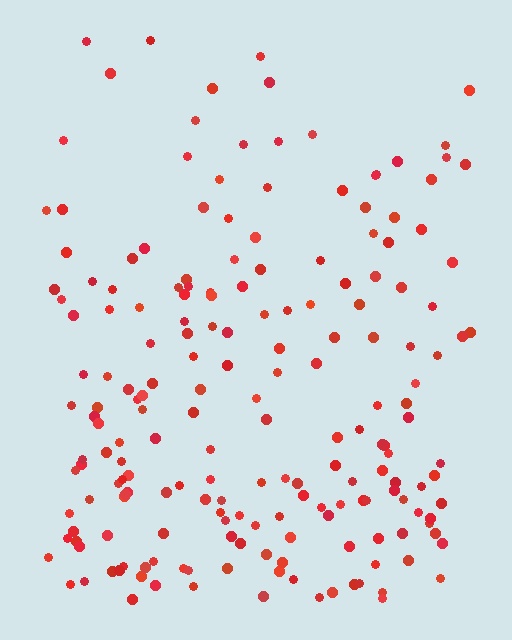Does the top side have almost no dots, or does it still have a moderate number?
Still a moderate number, just noticeably fewer than the bottom.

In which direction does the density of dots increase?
From top to bottom, with the bottom side densest.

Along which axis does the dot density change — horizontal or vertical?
Vertical.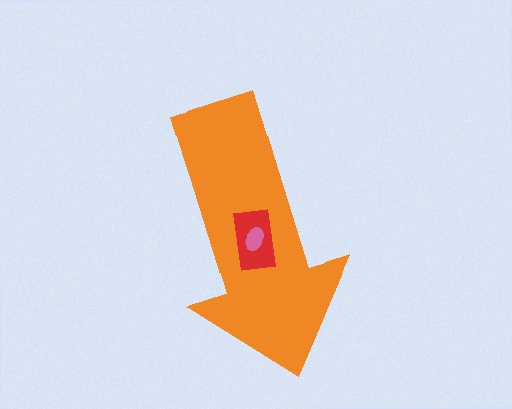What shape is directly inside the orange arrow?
The red rectangle.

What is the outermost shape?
The orange arrow.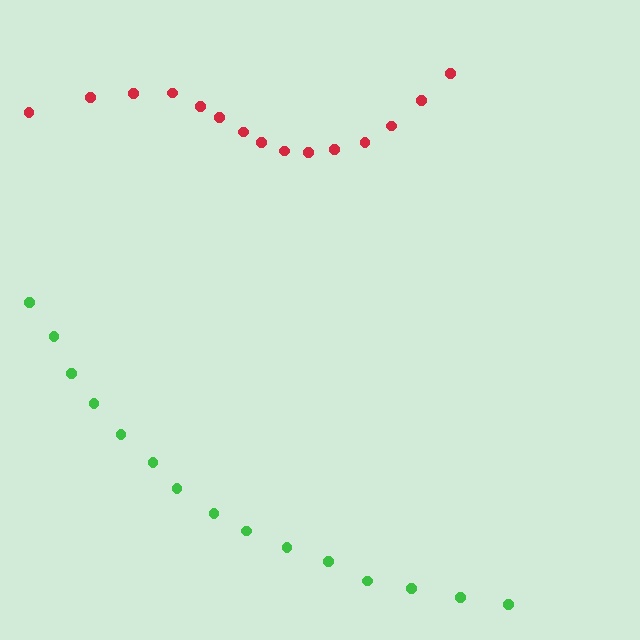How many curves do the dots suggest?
There are 2 distinct paths.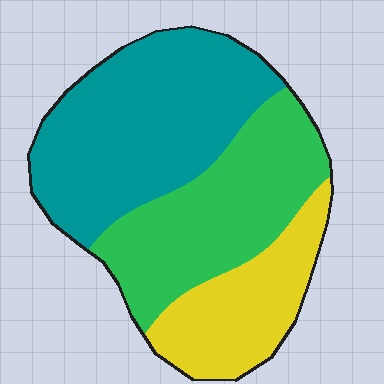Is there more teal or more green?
Teal.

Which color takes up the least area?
Yellow, at roughly 20%.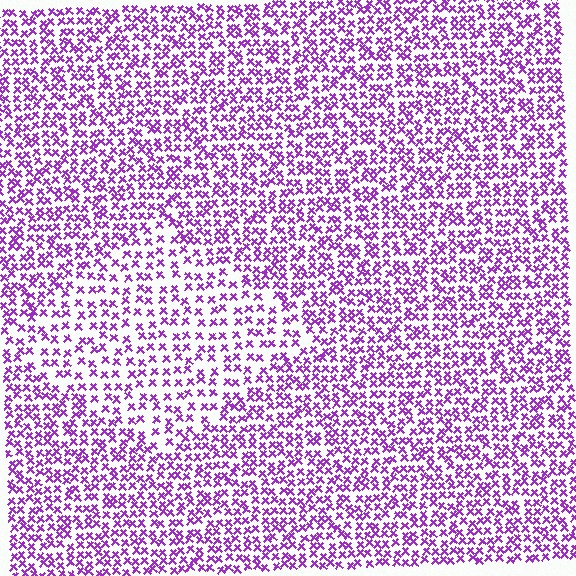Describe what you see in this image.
The image contains small purple elements arranged at two different densities. A diamond-shaped region is visible where the elements are less densely packed than the surrounding area.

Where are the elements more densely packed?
The elements are more densely packed outside the diamond boundary.